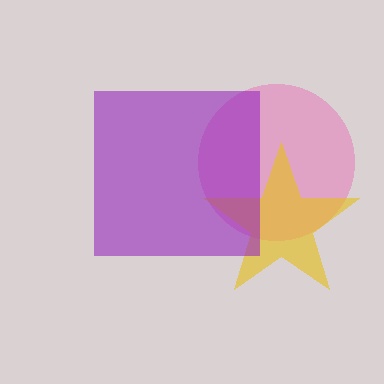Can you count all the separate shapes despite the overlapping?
Yes, there are 3 separate shapes.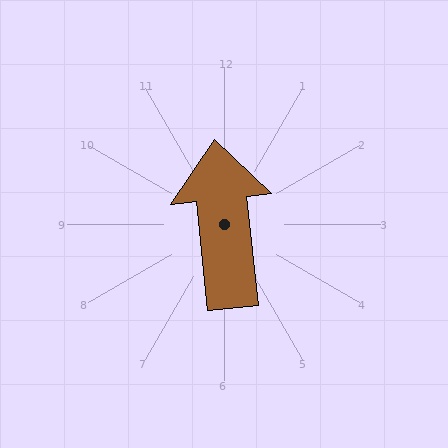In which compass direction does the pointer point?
North.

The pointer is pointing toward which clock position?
Roughly 12 o'clock.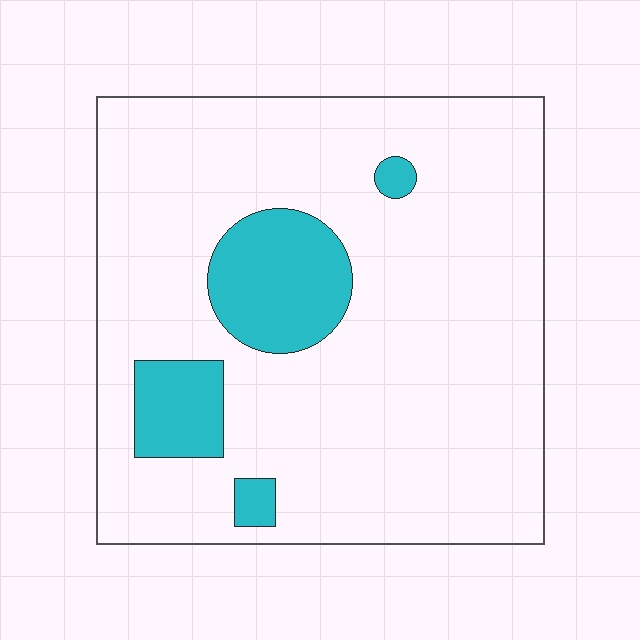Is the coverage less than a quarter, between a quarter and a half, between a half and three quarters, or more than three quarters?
Less than a quarter.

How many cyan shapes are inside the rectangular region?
4.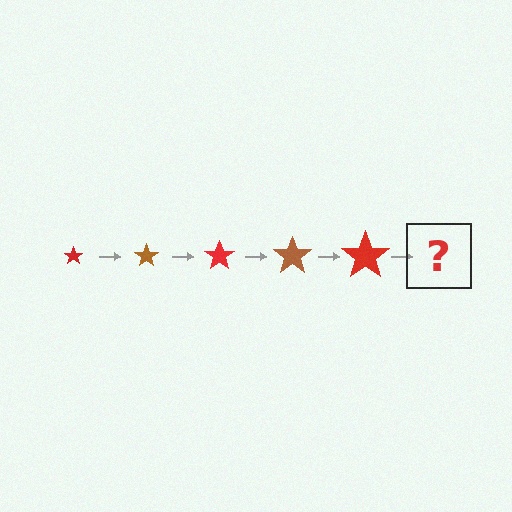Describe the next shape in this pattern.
It should be a brown star, larger than the previous one.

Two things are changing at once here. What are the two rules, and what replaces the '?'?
The two rules are that the star grows larger each step and the color cycles through red and brown. The '?' should be a brown star, larger than the previous one.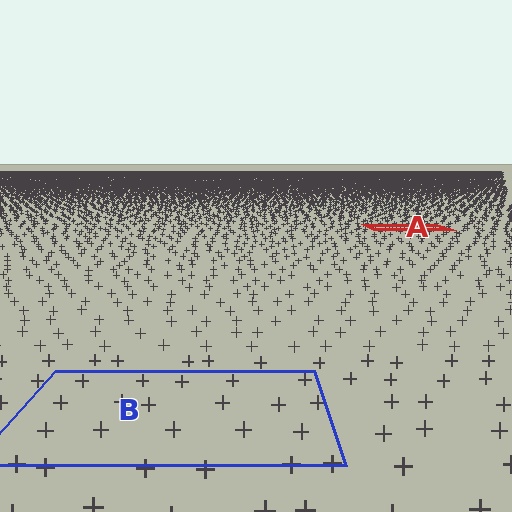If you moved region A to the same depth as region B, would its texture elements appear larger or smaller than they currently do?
They would appear larger. At a closer depth, the same texture elements are projected at a bigger on-screen size.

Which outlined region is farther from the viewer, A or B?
Region A is farther from the viewer — the texture elements inside it appear smaller and more densely packed.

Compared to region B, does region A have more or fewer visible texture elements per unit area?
Region A has more texture elements per unit area — they are packed more densely because it is farther away.